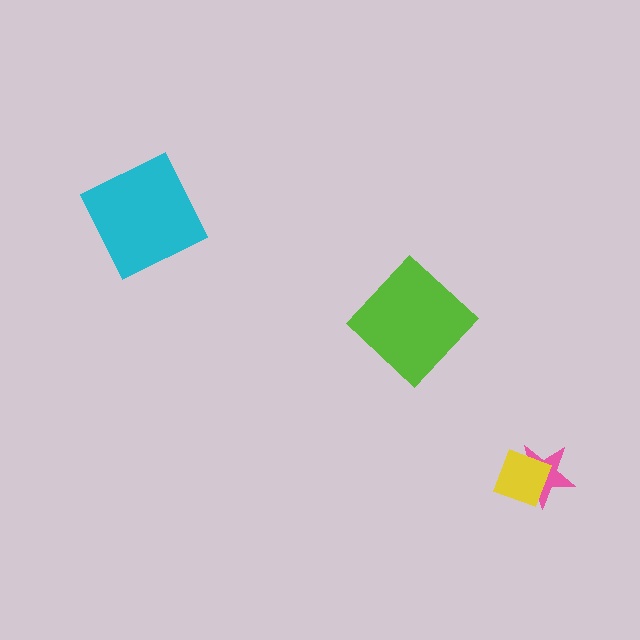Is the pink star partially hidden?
Yes, it is partially covered by another shape.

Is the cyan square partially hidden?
No, no other shape covers it.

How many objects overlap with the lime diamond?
0 objects overlap with the lime diamond.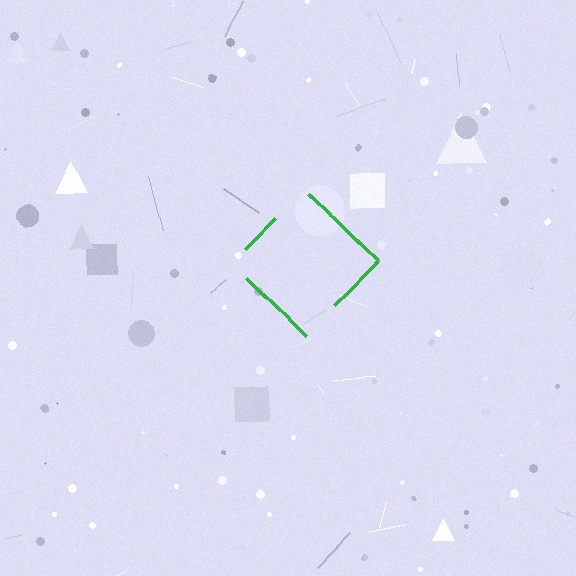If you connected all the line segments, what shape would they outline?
They would outline a diamond.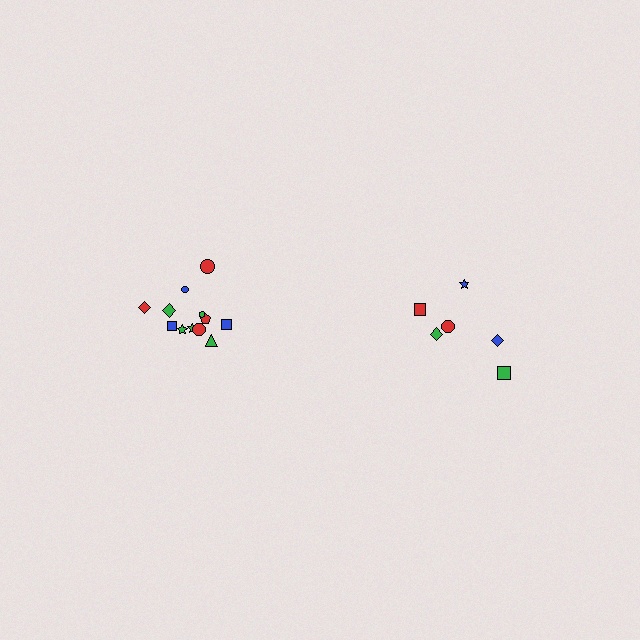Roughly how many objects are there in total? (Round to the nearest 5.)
Roughly 20 objects in total.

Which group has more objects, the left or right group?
The left group.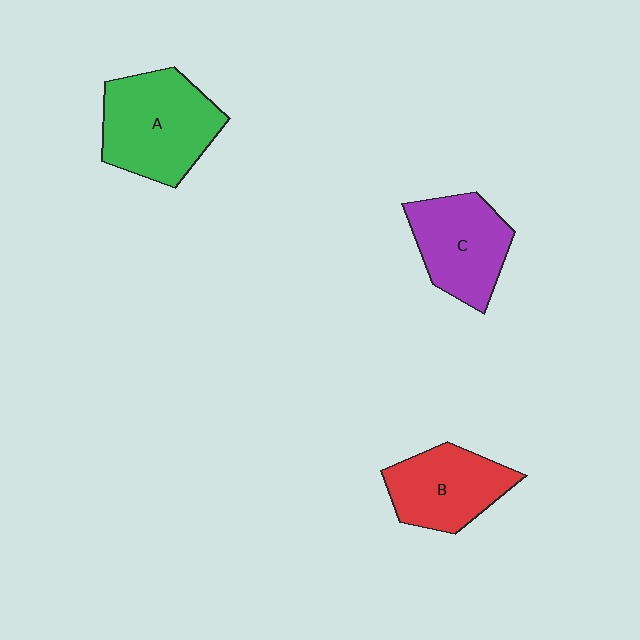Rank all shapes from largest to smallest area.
From largest to smallest: A (green), C (purple), B (red).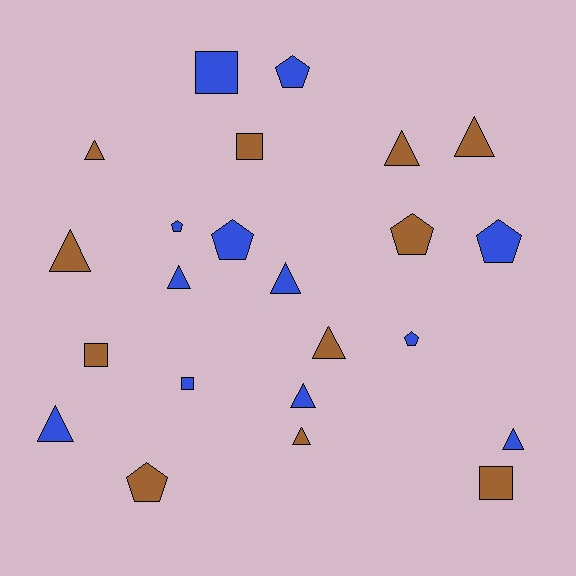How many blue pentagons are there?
There are 5 blue pentagons.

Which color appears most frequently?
Blue, with 12 objects.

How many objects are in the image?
There are 23 objects.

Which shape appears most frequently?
Triangle, with 11 objects.